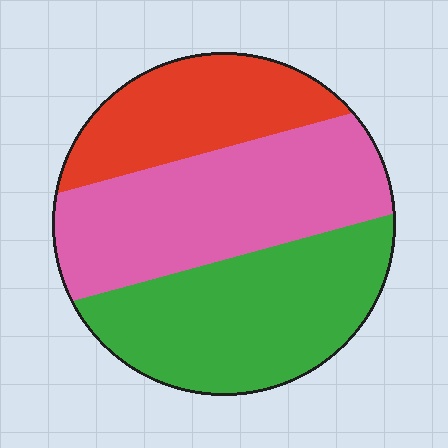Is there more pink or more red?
Pink.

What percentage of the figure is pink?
Pink takes up about two fifths (2/5) of the figure.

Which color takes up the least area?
Red, at roughly 25%.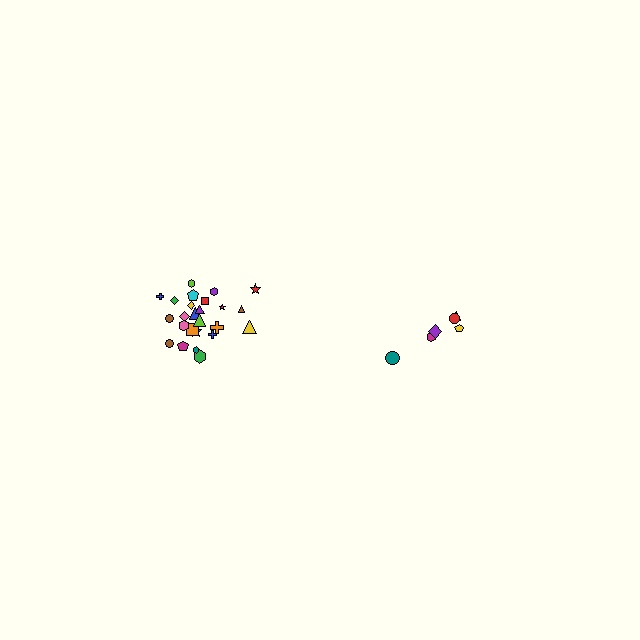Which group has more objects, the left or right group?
The left group.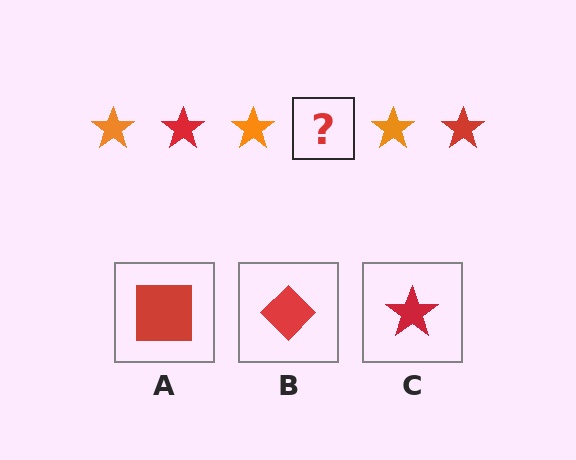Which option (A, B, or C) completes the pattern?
C.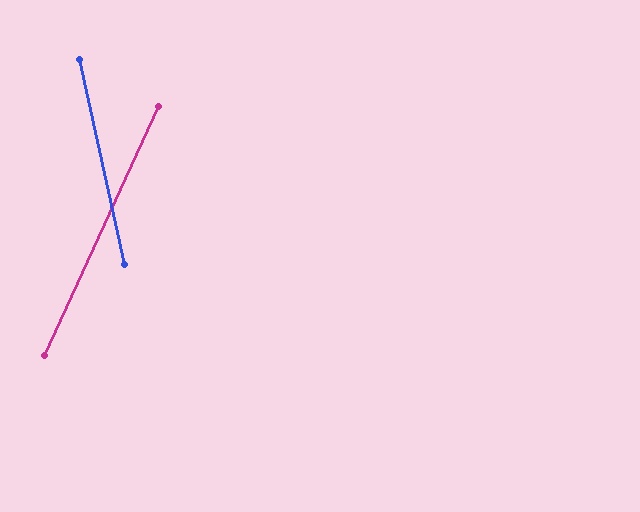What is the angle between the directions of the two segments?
Approximately 37 degrees.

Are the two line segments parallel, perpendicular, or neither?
Neither parallel nor perpendicular — they differ by about 37°.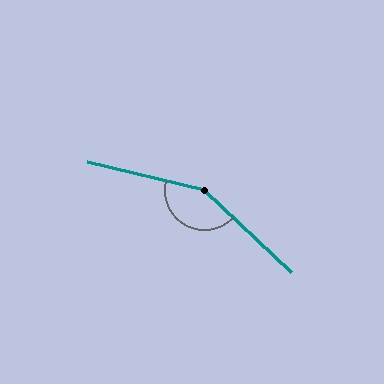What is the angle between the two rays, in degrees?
Approximately 150 degrees.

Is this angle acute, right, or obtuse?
It is obtuse.